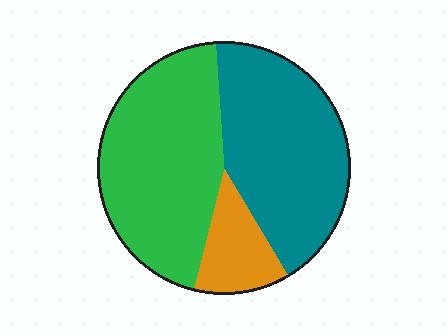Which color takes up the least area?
Orange, at roughly 10%.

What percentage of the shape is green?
Green covers roughly 45% of the shape.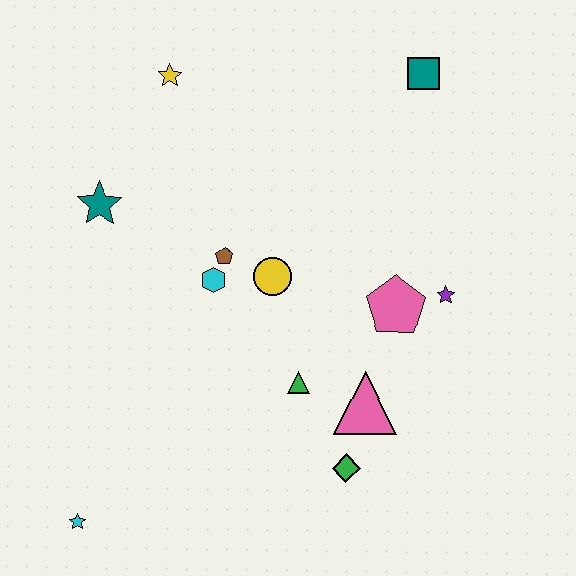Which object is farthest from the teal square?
The cyan star is farthest from the teal square.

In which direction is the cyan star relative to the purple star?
The cyan star is to the left of the purple star.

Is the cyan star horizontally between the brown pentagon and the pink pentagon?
No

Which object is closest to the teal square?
The purple star is closest to the teal square.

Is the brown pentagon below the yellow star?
Yes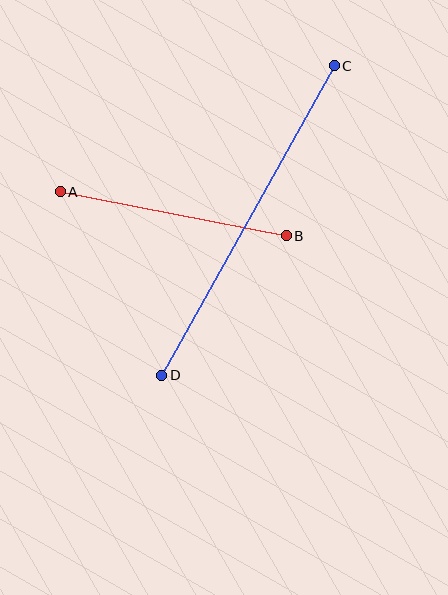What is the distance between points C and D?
The distance is approximately 355 pixels.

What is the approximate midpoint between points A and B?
The midpoint is at approximately (173, 214) pixels.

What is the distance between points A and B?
The distance is approximately 230 pixels.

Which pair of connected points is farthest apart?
Points C and D are farthest apart.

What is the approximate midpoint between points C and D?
The midpoint is at approximately (248, 220) pixels.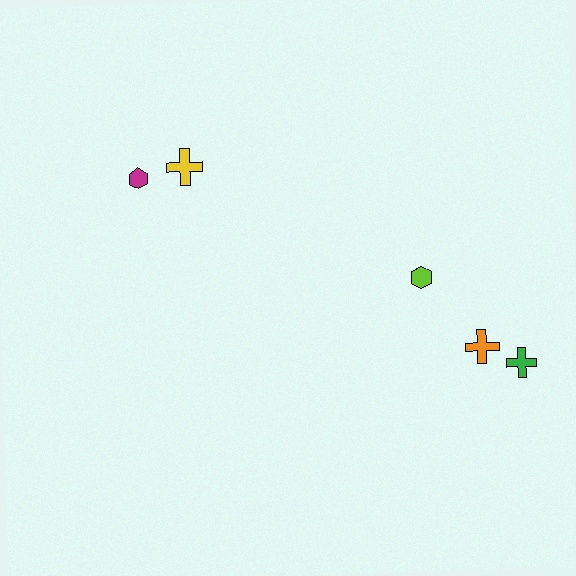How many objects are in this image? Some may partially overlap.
There are 5 objects.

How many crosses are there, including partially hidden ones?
There are 3 crosses.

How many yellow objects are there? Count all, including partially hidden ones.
There is 1 yellow object.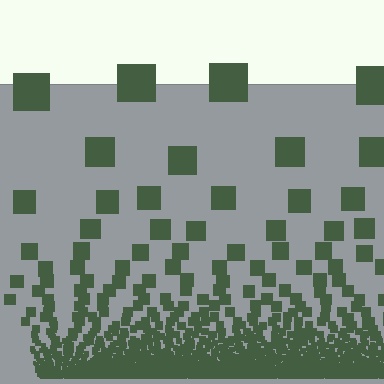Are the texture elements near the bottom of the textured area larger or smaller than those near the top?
Smaller. The gradient is inverted — elements near the bottom are smaller and denser.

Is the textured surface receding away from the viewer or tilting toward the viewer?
The surface appears to tilt toward the viewer. Texture elements get larger and sparser toward the top.